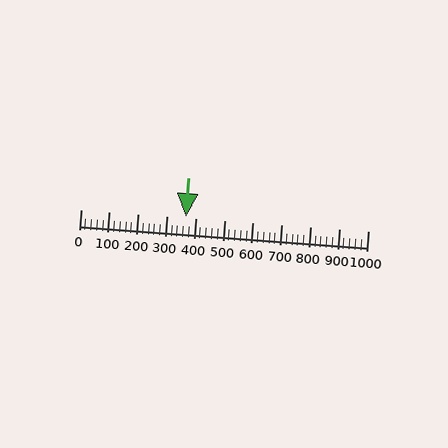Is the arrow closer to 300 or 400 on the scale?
The arrow is closer to 400.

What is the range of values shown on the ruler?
The ruler shows values from 0 to 1000.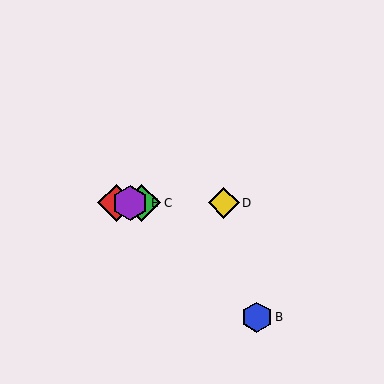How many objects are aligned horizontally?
4 objects (A, C, D, E) are aligned horizontally.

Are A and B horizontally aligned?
No, A is at y≈203 and B is at y≈317.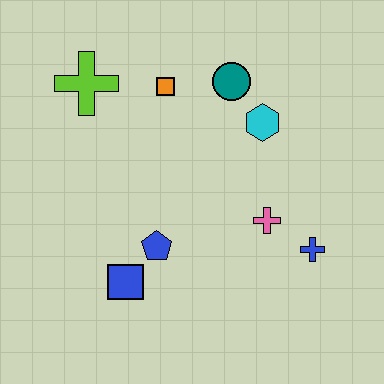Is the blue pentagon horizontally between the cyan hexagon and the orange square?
No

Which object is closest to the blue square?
The blue pentagon is closest to the blue square.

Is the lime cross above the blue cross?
Yes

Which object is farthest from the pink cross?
The lime cross is farthest from the pink cross.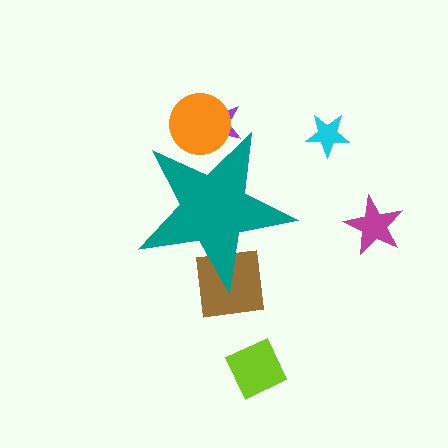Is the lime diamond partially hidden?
No, the lime diamond is fully visible.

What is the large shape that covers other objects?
A teal star.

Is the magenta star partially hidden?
No, the magenta star is fully visible.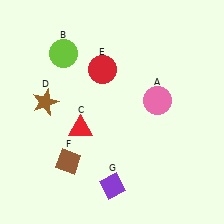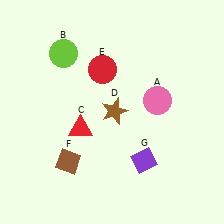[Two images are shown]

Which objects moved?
The objects that moved are: the brown star (D), the purple diamond (G).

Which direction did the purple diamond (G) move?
The purple diamond (G) moved right.